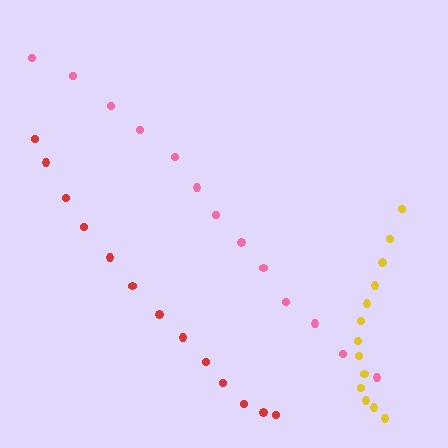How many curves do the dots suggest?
There are 3 distinct paths.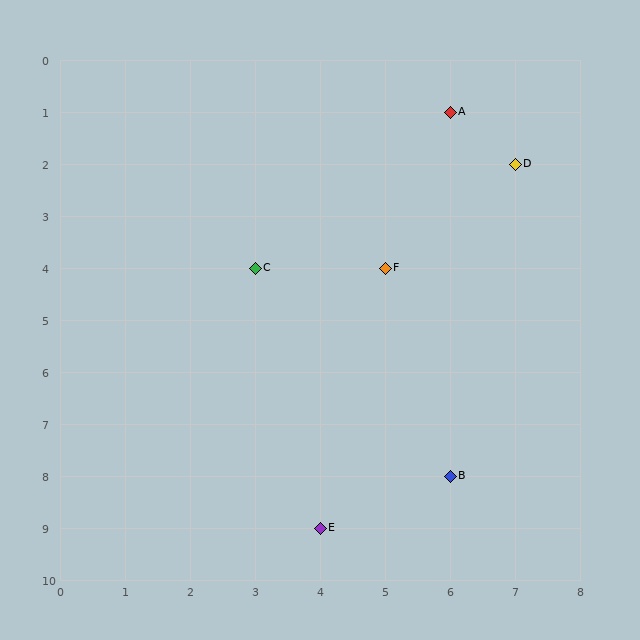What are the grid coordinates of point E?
Point E is at grid coordinates (4, 9).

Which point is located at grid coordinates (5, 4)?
Point F is at (5, 4).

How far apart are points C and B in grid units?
Points C and B are 3 columns and 4 rows apart (about 5.0 grid units diagonally).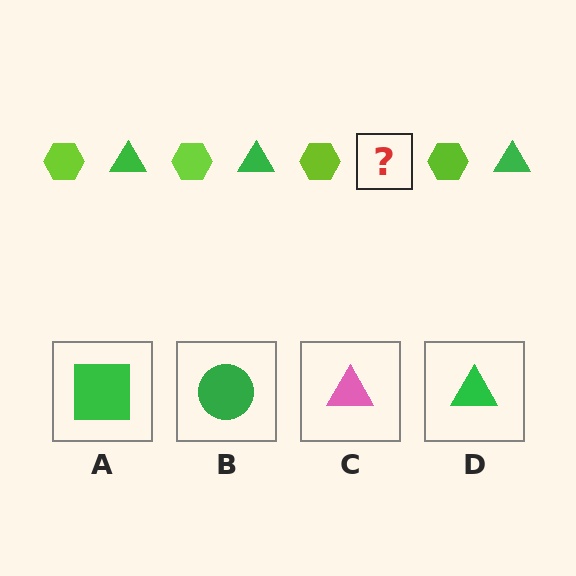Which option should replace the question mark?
Option D.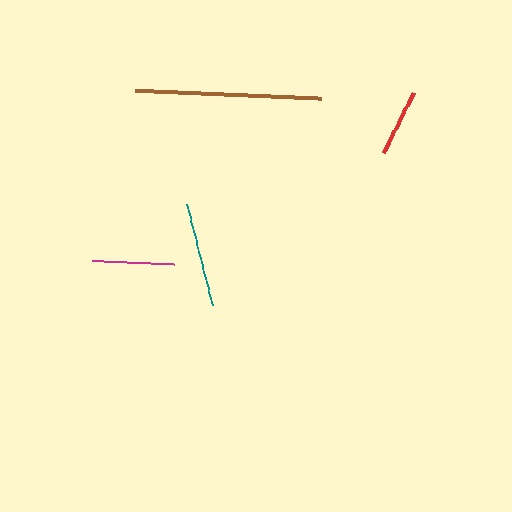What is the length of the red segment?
The red segment is approximately 68 pixels long.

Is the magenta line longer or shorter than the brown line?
The brown line is longer than the magenta line.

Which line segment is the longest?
The brown line is the longest at approximately 186 pixels.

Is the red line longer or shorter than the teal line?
The teal line is longer than the red line.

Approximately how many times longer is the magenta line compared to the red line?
The magenta line is approximately 1.2 times the length of the red line.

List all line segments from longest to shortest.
From longest to shortest: brown, teal, magenta, red.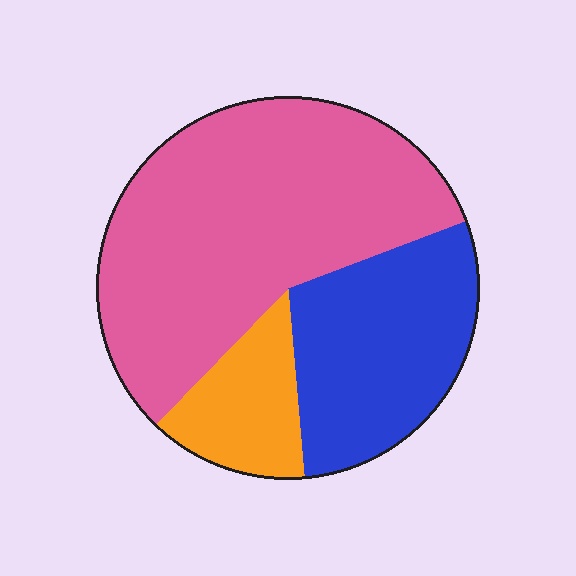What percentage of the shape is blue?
Blue covers 29% of the shape.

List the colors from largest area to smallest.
From largest to smallest: pink, blue, orange.